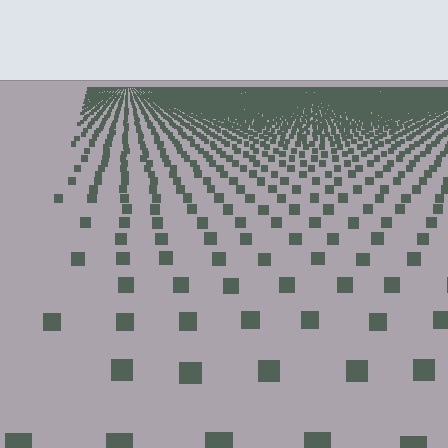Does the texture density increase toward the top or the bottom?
Density increases toward the top.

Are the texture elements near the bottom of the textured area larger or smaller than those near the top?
Larger. Near the bottom, elements are closer to the viewer and appear at a bigger on-screen size.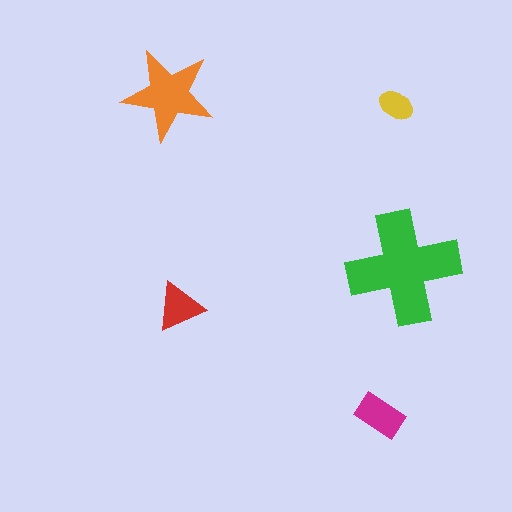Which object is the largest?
The green cross.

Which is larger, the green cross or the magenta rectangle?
The green cross.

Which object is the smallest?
The yellow ellipse.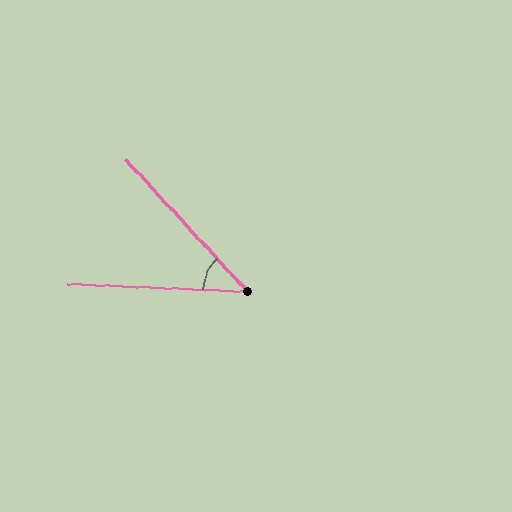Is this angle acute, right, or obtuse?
It is acute.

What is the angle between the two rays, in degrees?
Approximately 45 degrees.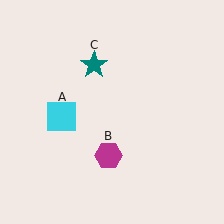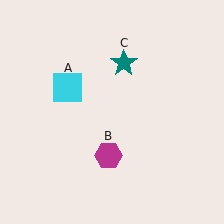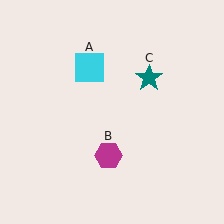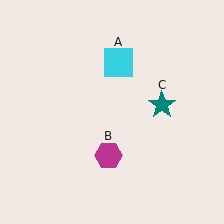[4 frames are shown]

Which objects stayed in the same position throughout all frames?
Magenta hexagon (object B) remained stationary.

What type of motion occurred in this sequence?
The cyan square (object A), teal star (object C) rotated clockwise around the center of the scene.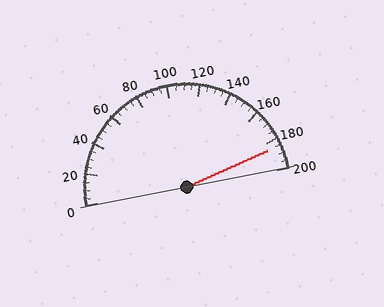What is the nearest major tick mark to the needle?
The nearest major tick mark is 180.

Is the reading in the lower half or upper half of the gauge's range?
The reading is in the upper half of the range (0 to 200).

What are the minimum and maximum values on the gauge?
The gauge ranges from 0 to 200.